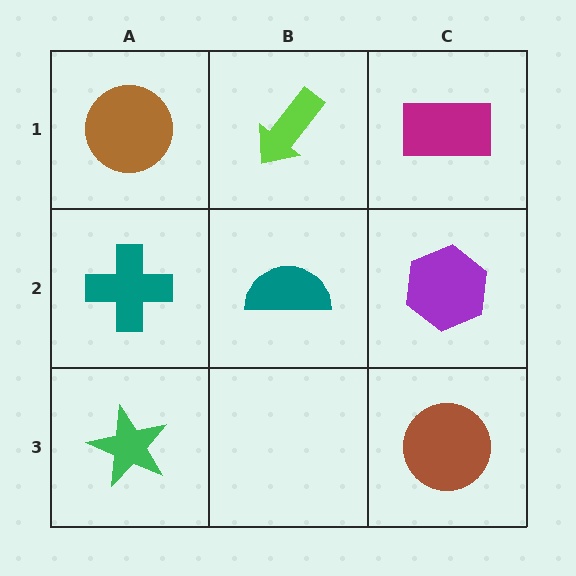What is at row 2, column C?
A purple hexagon.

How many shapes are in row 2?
3 shapes.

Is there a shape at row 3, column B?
No, that cell is empty.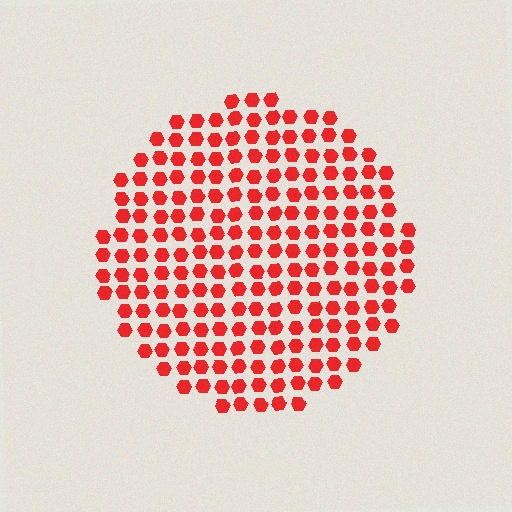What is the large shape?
The large shape is a circle.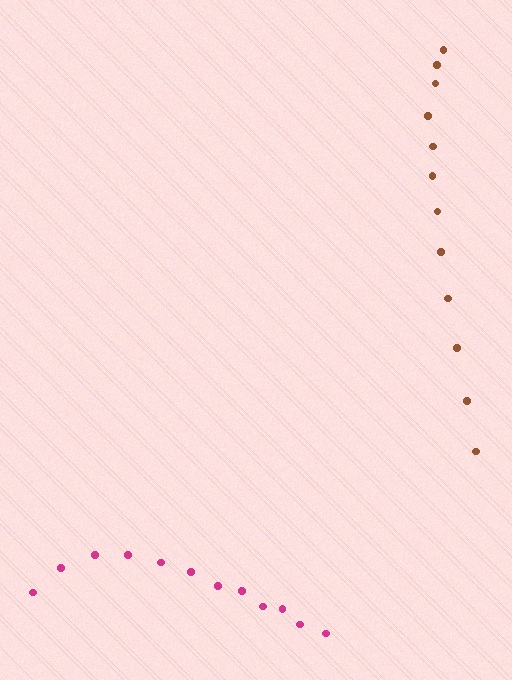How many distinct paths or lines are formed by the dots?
There are 2 distinct paths.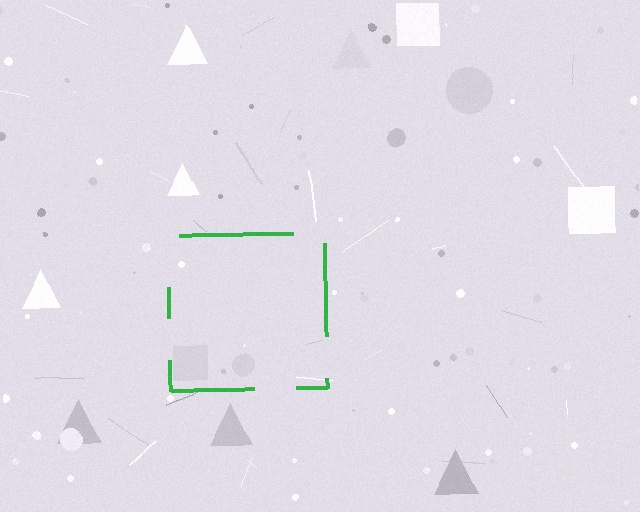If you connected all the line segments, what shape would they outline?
They would outline a square.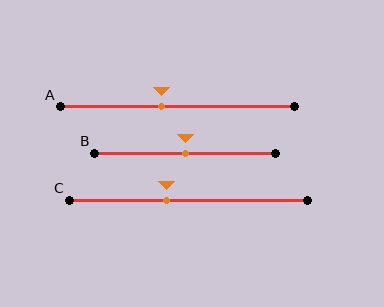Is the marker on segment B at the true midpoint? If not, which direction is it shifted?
Yes, the marker on segment B is at the true midpoint.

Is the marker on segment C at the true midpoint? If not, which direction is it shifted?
No, the marker on segment C is shifted to the left by about 9% of the segment length.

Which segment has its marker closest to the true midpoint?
Segment B has its marker closest to the true midpoint.